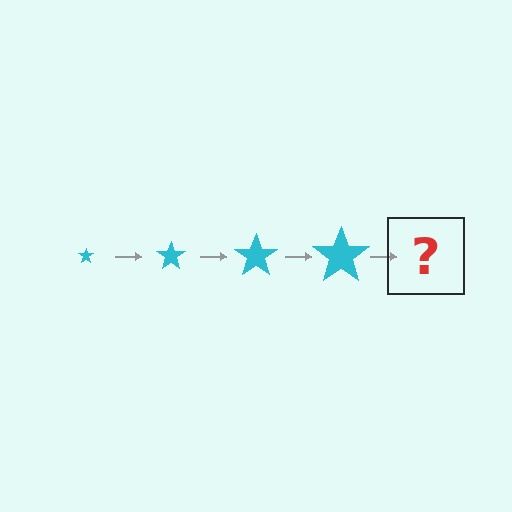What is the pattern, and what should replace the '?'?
The pattern is that the star gets progressively larger each step. The '?' should be a cyan star, larger than the previous one.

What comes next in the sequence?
The next element should be a cyan star, larger than the previous one.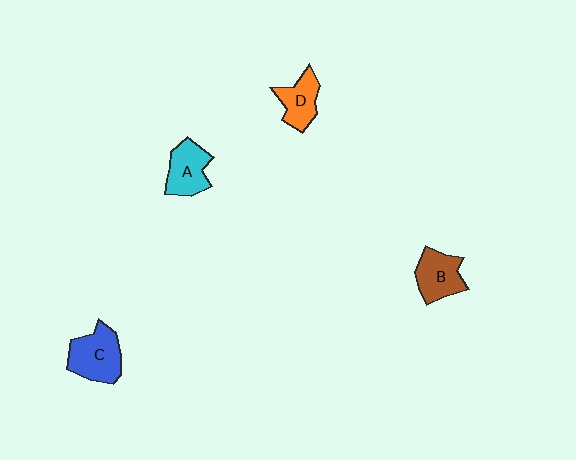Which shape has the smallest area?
Shape D (orange).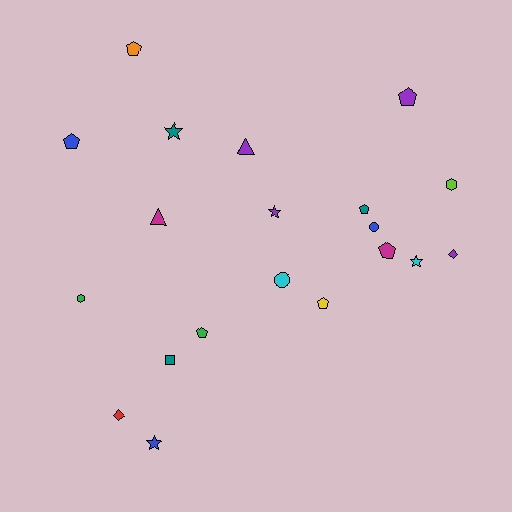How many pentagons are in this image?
There are 7 pentagons.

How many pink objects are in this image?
There are no pink objects.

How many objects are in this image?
There are 20 objects.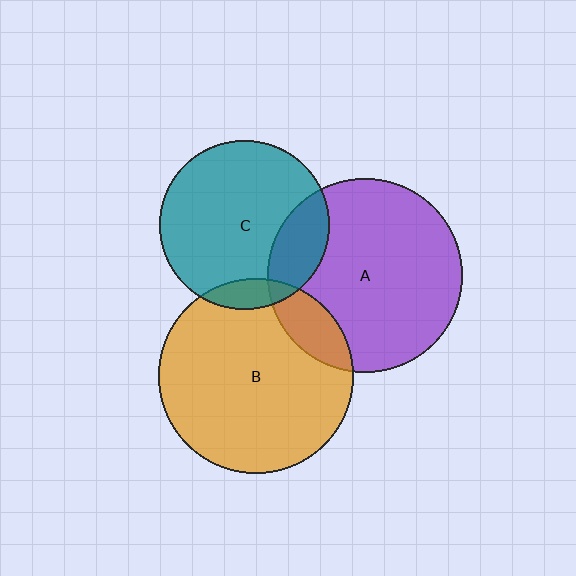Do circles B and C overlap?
Yes.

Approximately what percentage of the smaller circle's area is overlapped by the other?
Approximately 10%.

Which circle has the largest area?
Circle B (orange).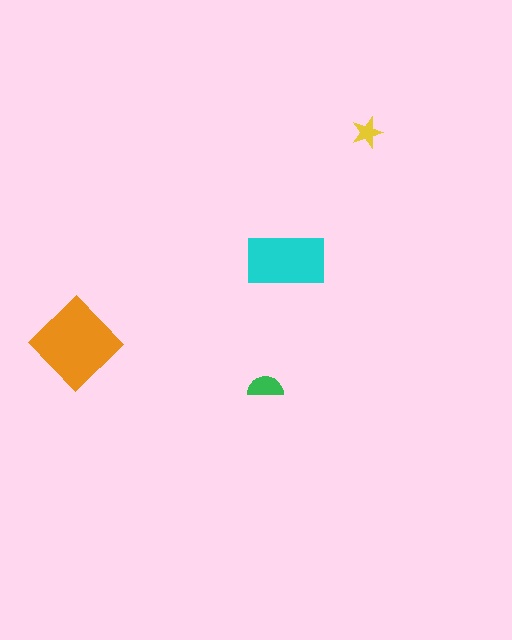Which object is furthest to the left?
The orange diamond is leftmost.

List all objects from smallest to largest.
The yellow star, the green semicircle, the cyan rectangle, the orange diamond.